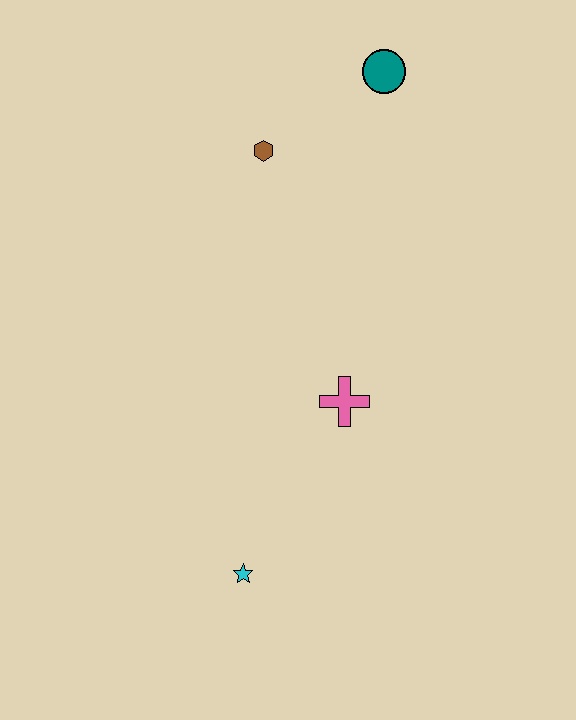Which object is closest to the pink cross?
The cyan star is closest to the pink cross.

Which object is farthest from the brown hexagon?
The cyan star is farthest from the brown hexagon.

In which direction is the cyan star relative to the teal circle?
The cyan star is below the teal circle.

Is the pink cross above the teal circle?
No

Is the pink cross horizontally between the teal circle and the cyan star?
Yes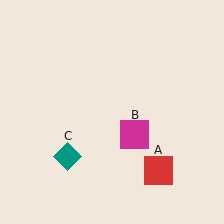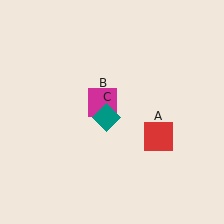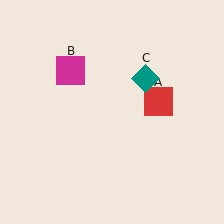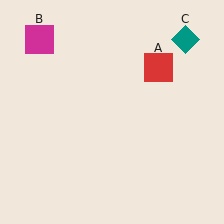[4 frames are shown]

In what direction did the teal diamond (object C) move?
The teal diamond (object C) moved up and to the right.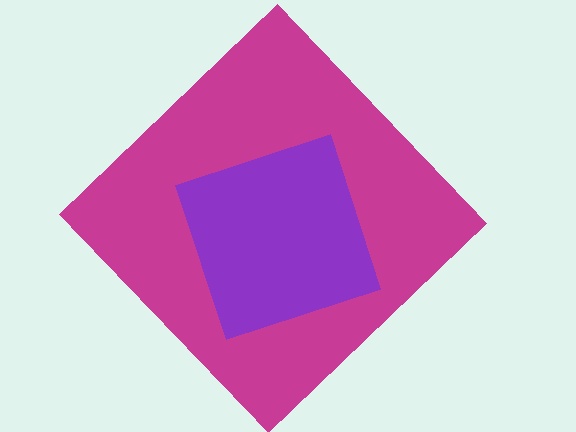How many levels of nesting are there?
2.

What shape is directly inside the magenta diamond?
The purple diamond.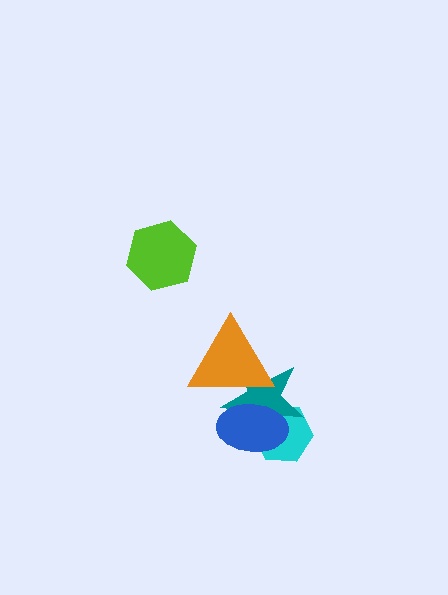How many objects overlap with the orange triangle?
2 objects overlap with the orange triangle.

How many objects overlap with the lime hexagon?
0 objects overlap with the lime hexagon.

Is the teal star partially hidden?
Yes, it is partially covered by another shape.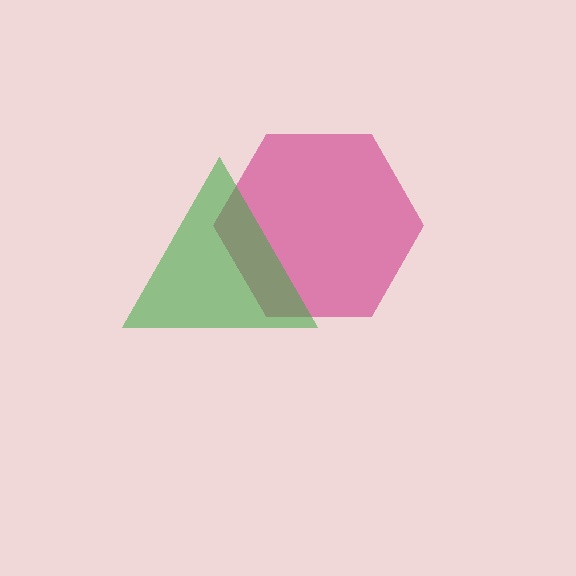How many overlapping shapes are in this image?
There are 2 overlapping shapes in the image.